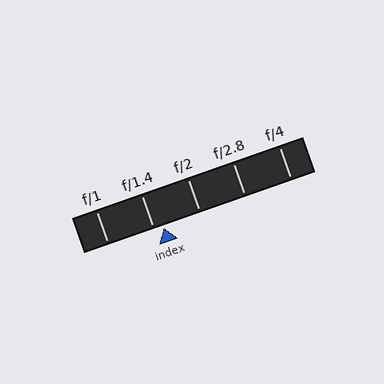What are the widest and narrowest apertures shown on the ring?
The widest aperture shown is f/1 and the narrowest is f/4.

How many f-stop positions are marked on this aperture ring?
There are 5 f-stop positions marked.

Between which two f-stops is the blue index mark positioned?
The index mark is between f/1.4 and f/2.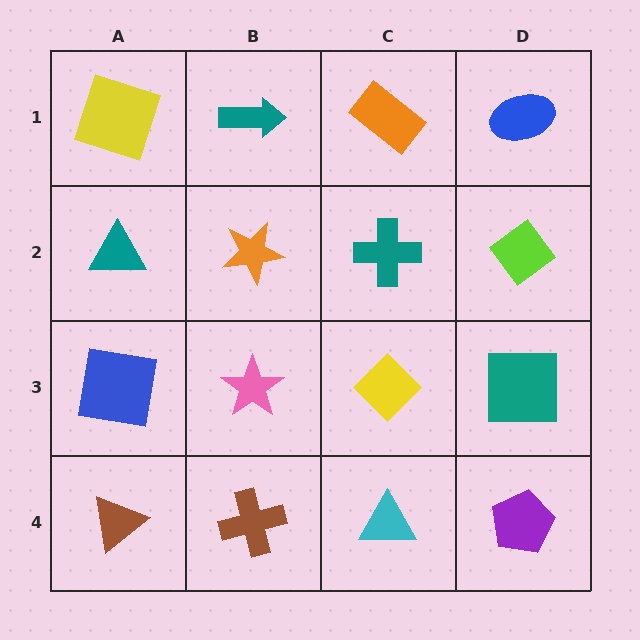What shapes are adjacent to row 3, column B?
An orange star (row 2, column B), a brown cross (row 4, column B), a blue square (row 3, column A), a yellow diamond (row 3, column C).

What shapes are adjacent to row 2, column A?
A yellow square (row 1, column A), a blue square (row 3, column A), an orange star (row 2, column B).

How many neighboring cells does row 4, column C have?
3.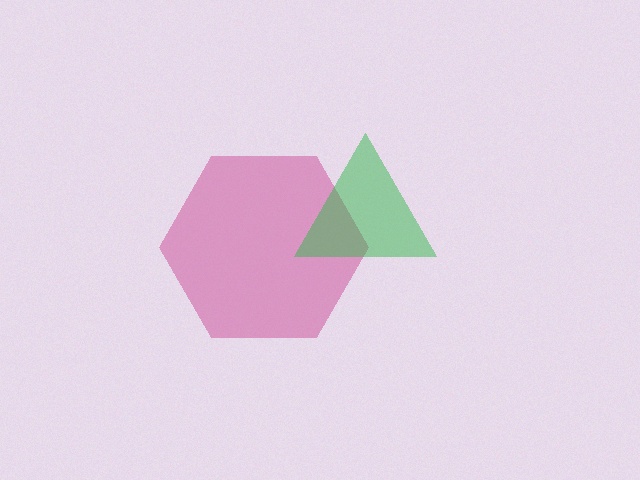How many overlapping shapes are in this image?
There are 2 overlapping shapes in the image.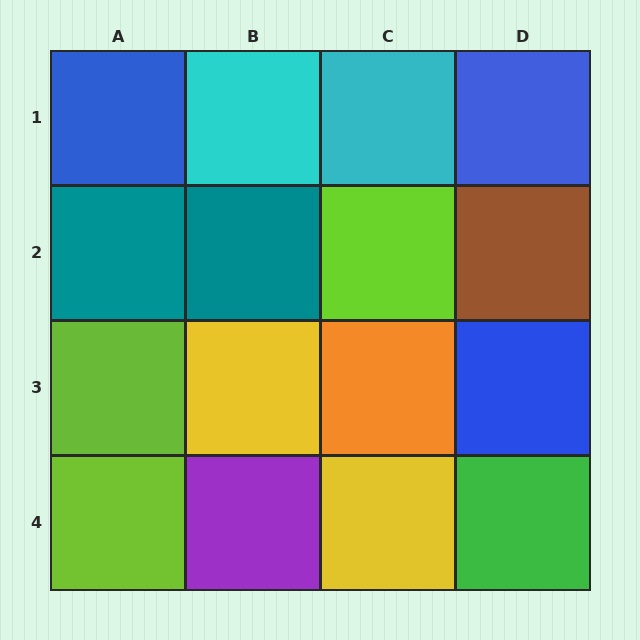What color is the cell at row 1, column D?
Blue.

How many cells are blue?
3 cells are blue.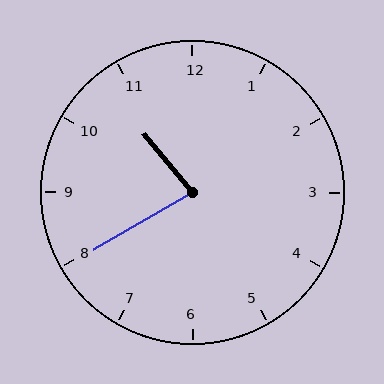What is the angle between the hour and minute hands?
Approximately 80 degrees.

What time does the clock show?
10:40.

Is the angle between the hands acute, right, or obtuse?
It is acute.